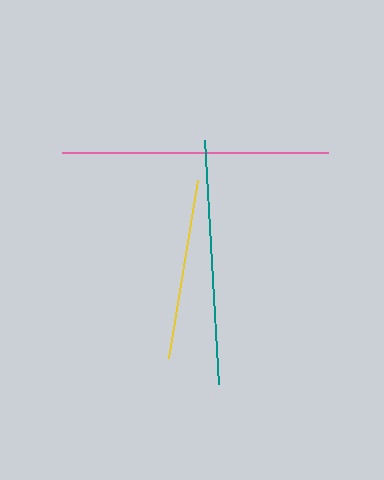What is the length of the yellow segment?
The yellow segment is approximately 179 pixels long.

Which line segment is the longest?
The pink line is the longest at approximately 266 pixels.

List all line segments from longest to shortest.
From longest to shortest: pink, teal, yellow.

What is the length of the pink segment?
The pink segment is approximately 266 pixels long.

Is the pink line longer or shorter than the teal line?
The pink line is longer than the teal line.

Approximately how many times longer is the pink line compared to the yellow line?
The pink line is approximately 1.5 times the length of the yellow line.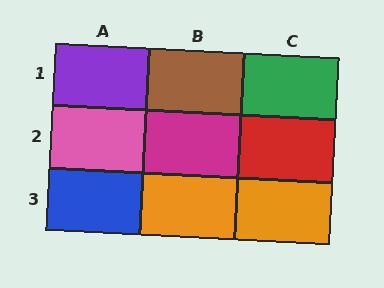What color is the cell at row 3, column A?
Blue.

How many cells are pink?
1 cell is pink.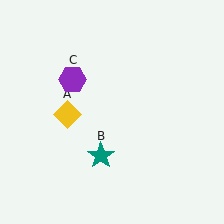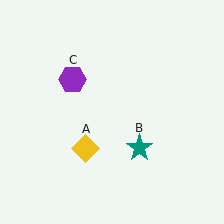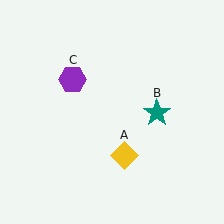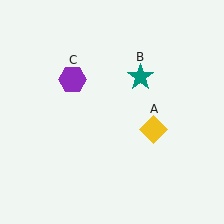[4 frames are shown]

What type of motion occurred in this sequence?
The yellow diamond (object A), teal star (object B) rotated counterclockwise around the center of the scene.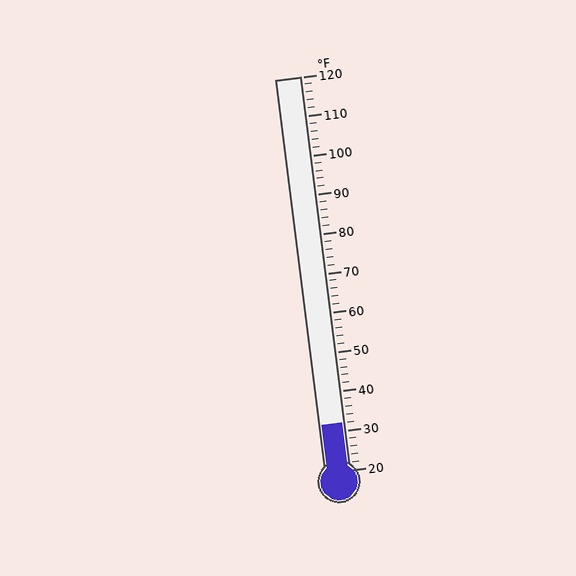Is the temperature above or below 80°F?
The temperature is below 80°F.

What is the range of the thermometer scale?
The thermometer scale ranges from 20°F to 120°F.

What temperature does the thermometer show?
The thermometer shows approximately 32°F.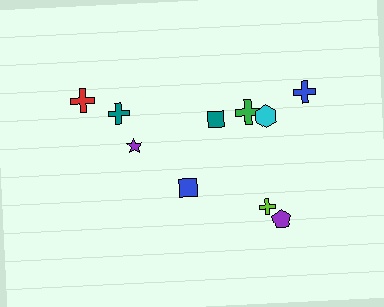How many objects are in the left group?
There are 4 objects.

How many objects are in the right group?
There are 6 objects.